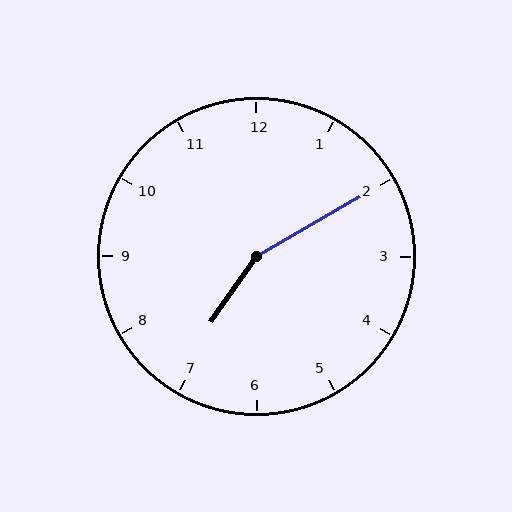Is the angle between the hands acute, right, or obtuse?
It is obtuse.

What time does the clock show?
7:10.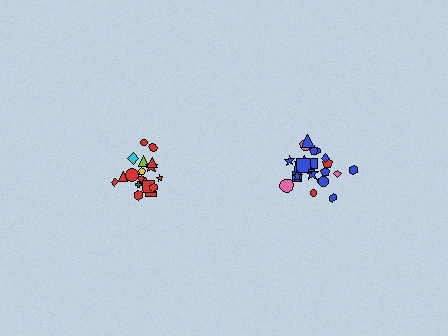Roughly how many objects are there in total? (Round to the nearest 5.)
Roughly 45 objects in total.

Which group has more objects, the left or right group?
The right group.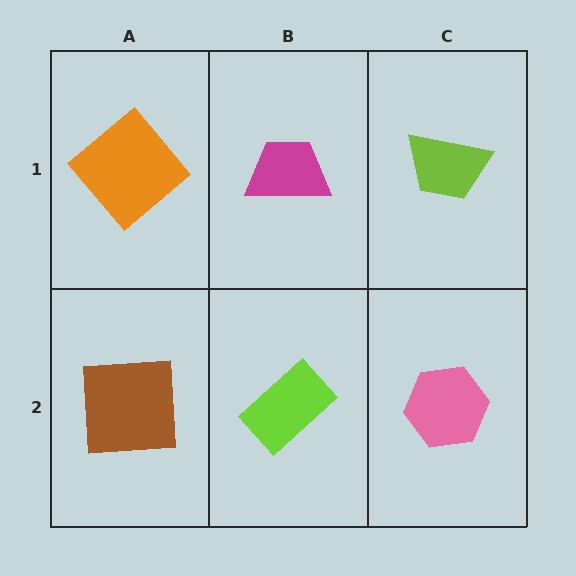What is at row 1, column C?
A lime trapezoid.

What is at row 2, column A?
A brown square.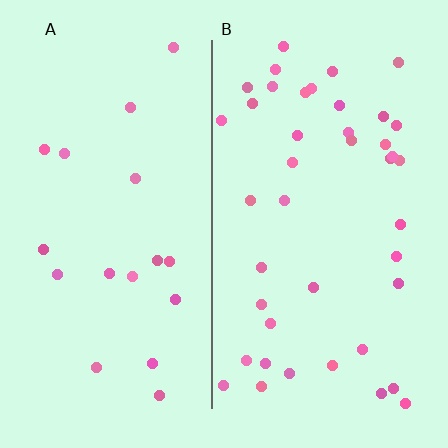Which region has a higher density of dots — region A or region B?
B (the right).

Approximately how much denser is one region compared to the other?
Approximately 2.3× — region B over region A.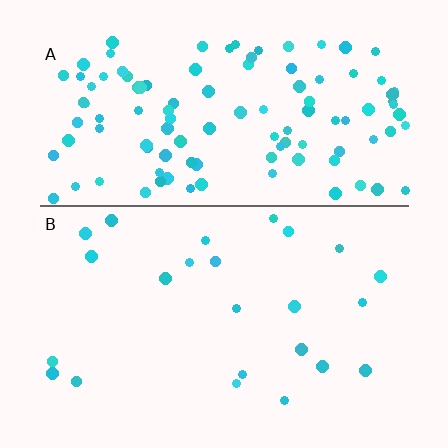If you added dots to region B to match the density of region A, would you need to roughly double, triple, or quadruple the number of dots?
Approximately quadruple.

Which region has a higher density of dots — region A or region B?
A (the top).